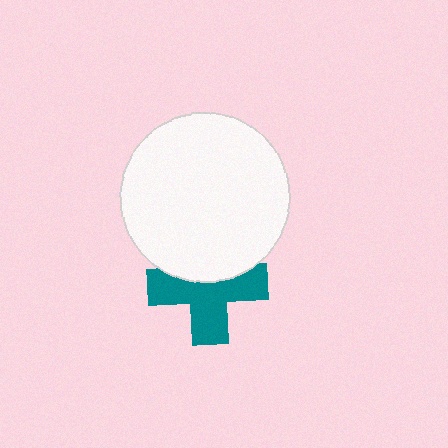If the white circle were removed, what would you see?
You would see the complete teal cross.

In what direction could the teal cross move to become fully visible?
The teal cross could move down. That would shift it out from behind the white circle entirely.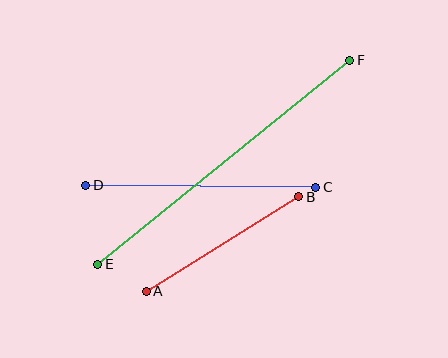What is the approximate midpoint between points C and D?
The midpoint is at approximately (201, 186) pixels.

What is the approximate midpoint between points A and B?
The midpoint is at approximately (222, 244) pixels.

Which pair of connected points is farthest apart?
Points E and F are farthest apart.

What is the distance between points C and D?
The distance is approximately 230 pixels.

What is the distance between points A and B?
The distance is approximately 180 pixels.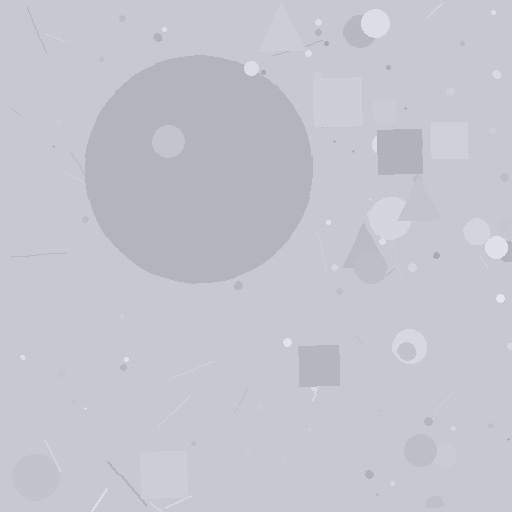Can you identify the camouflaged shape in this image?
The camouflaged shape is a circle.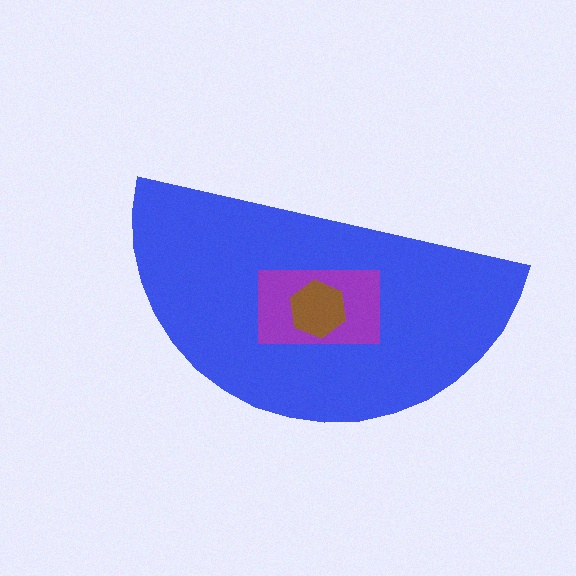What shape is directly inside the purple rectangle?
The brown hexagon.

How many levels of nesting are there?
3.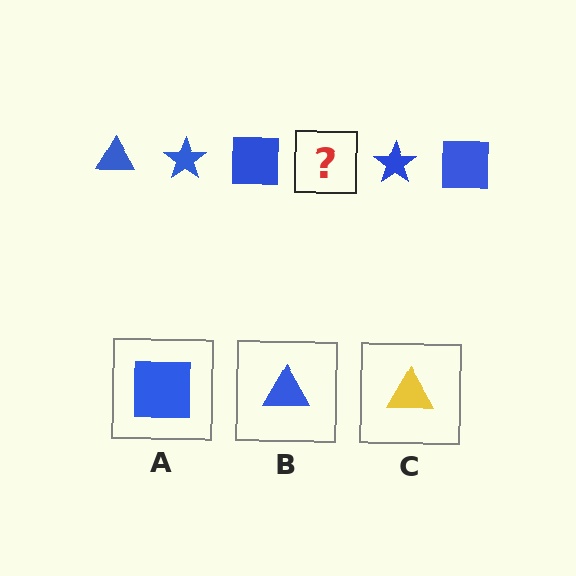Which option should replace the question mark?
Option B.